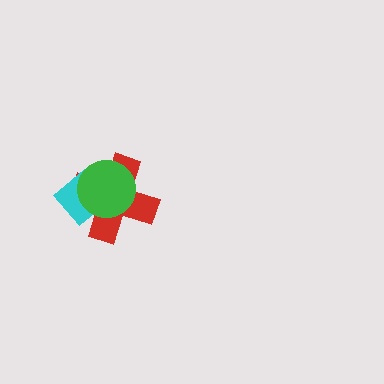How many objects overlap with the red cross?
2 objects overlap with the red cross.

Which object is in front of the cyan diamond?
The green circle is in front of the cyan diamond.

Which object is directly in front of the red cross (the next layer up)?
The cyan diamond is directly in front of the red cross.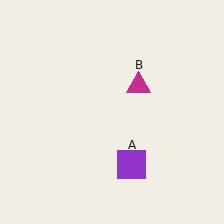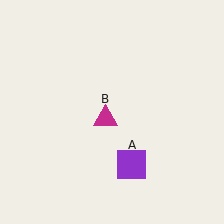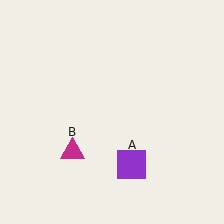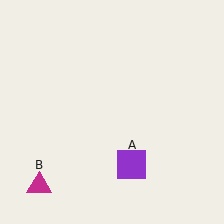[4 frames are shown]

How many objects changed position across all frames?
1 object changed position: magenta triangle (object B).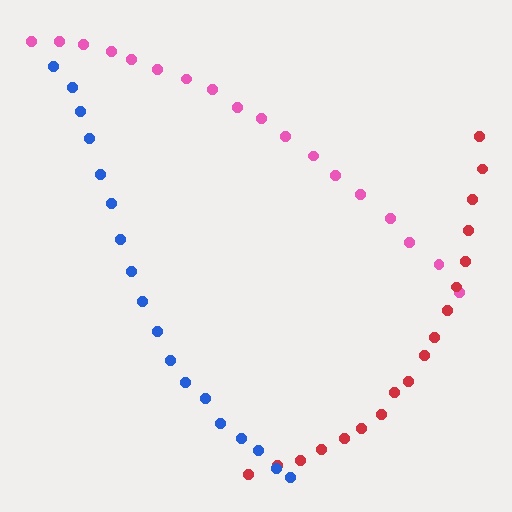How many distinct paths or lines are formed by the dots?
There are 3 distinct paths.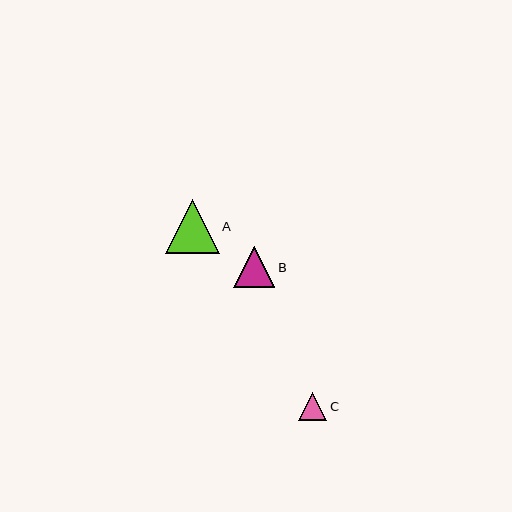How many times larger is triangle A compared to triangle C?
Triangle A is approximately 1.9 times the size of triangle C.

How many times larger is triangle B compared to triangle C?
Triangle B is approximately 1.5 times the size of triangle C.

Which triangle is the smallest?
Triangle C is the smallest with a size of approximately 28 pixels.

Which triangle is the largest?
Triangle A is the largest with a size of approximately 54 pixels.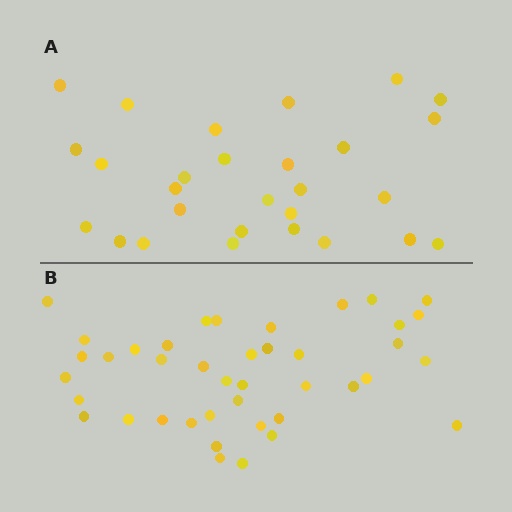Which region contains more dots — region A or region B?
Region B (the bottom region) has more dots.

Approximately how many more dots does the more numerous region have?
Region B has approximately 15 more dots than region A.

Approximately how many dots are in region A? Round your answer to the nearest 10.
About 30 dots. (The exact count is 28, which rounds to 30.)